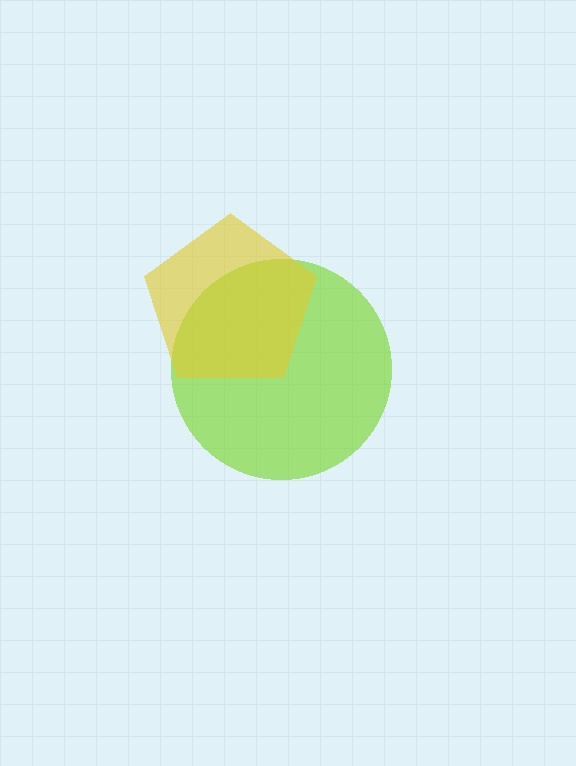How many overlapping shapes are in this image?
There are 2 overlapping shapes in the image.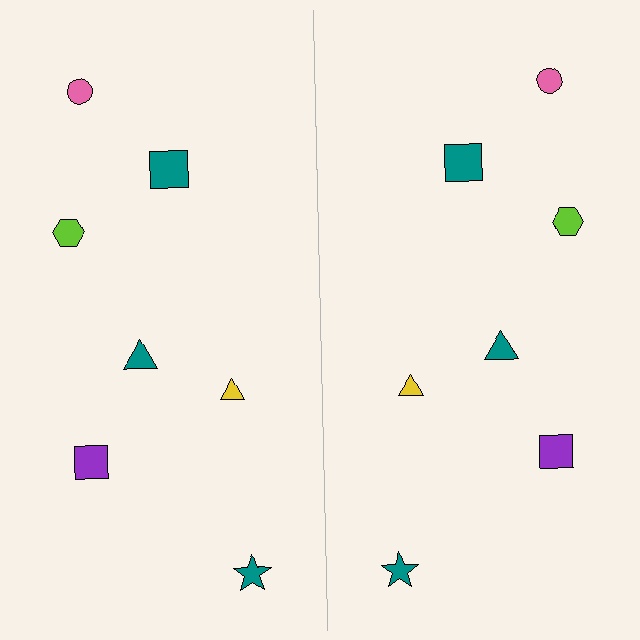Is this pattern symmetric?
Yes, this pattern has bilateral (reflection) symmetry.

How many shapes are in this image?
There are 14 shapes in this image.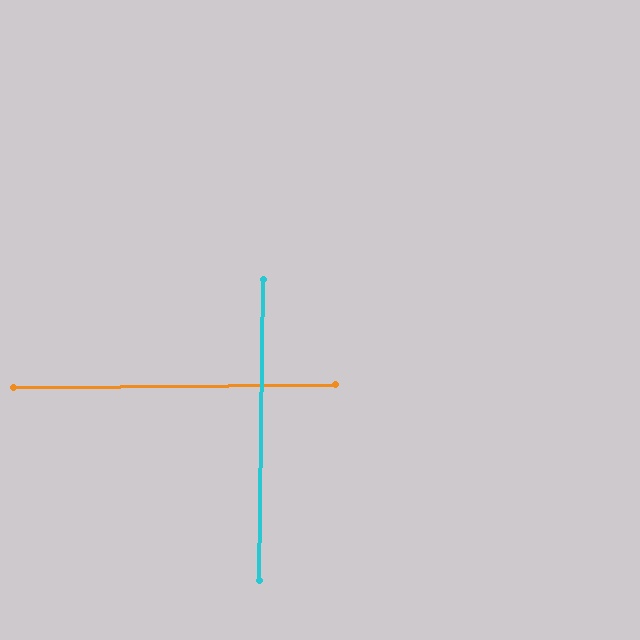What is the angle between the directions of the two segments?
Approximately 89 degrees.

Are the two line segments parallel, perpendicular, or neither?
Perpendicular — they meet at approximately 89°.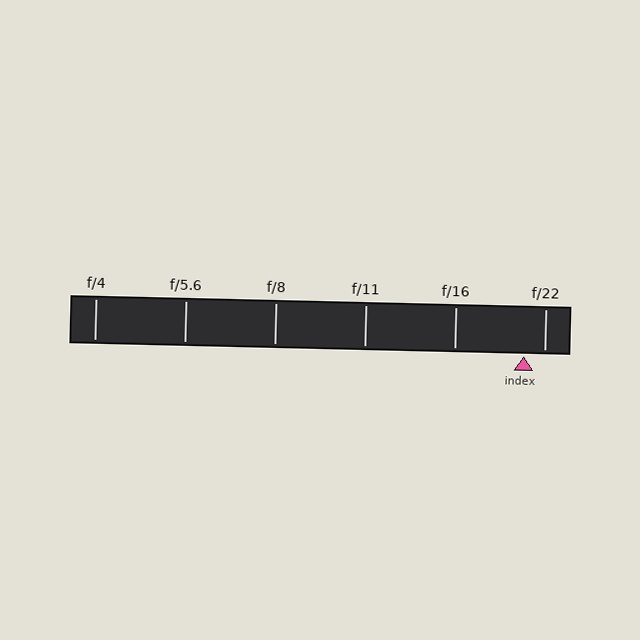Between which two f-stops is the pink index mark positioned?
The index mark is between f/16 and f/22.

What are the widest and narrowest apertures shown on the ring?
The widest aperture shown is f/4 and the narrowest is f/22.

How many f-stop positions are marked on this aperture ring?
There are 6 f-stop positions marked.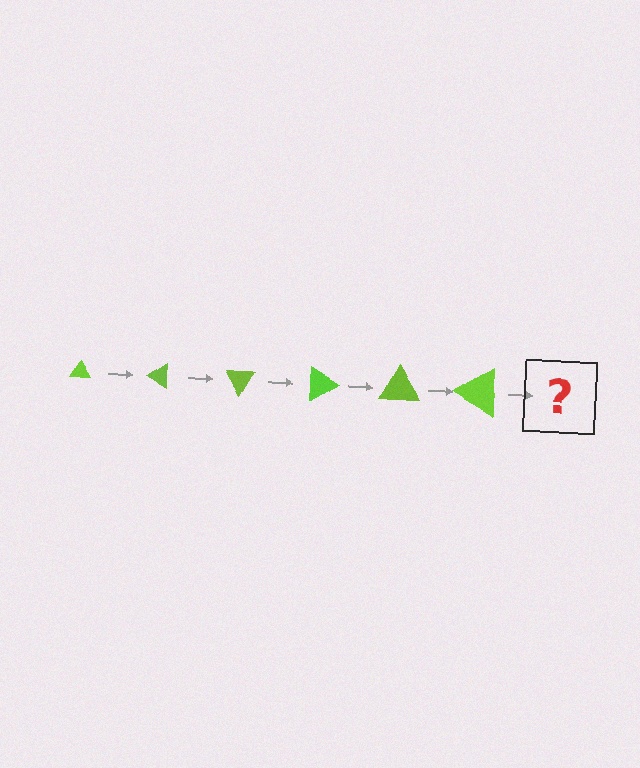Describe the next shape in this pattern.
It should be a triangle, larger than the previous one and rotated 180 degrees from the start.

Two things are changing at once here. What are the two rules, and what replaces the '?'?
The two rules are that the triangle grows larger each step and it rotates 30 degrees each step. The '?' should be a triangle, larger than the previous one and rotated 180 degrees from the start.